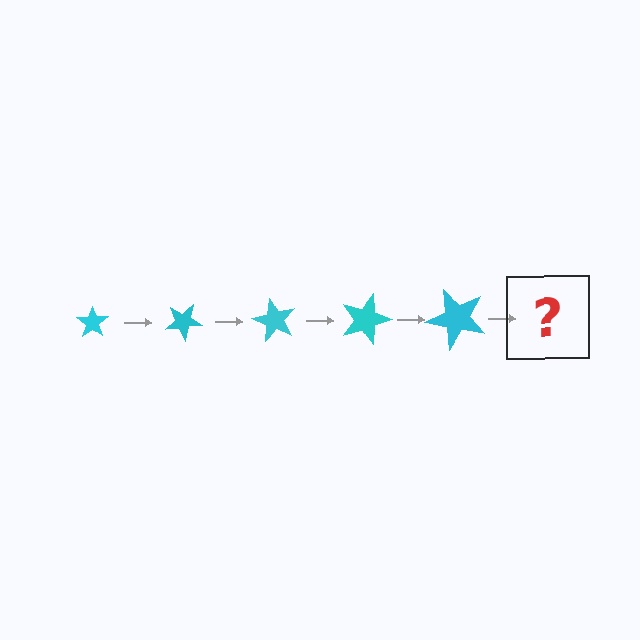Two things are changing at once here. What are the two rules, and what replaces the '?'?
The two rules are that the star grows larger each step and it rotates 30 degrees each step. The '?' should be a star, larger than the previous one and rotated 150 degrees from the start.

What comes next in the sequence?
The next element should be a star, larger than the previous one and rotated 150 degrees from the start.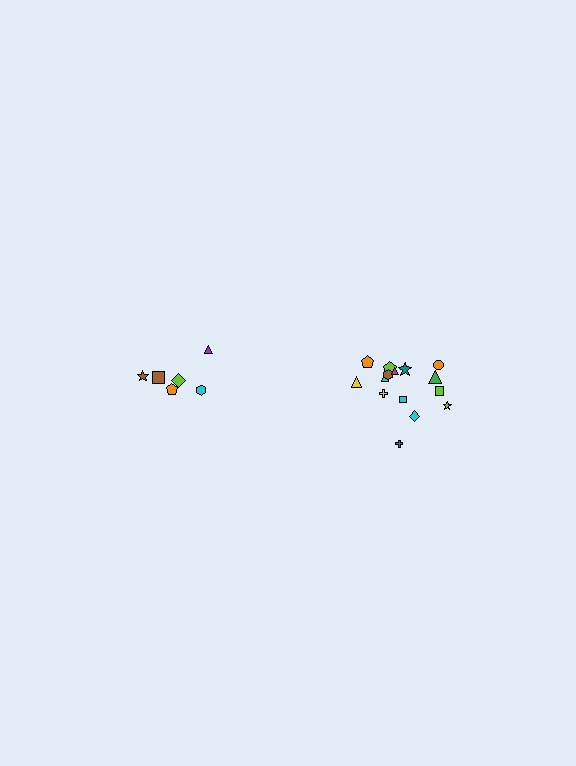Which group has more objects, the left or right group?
The right group.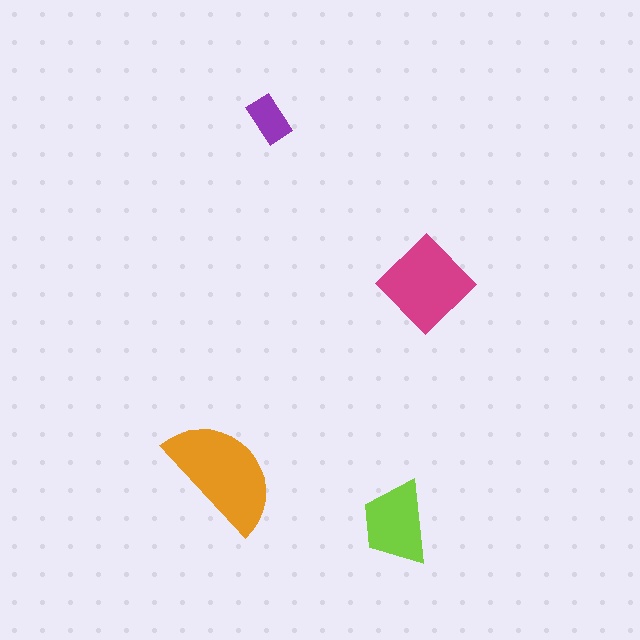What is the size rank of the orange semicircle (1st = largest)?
1st.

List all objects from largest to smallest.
The orange semicircle, the magenta diamond, the lime trapezoid, the purple rectangle.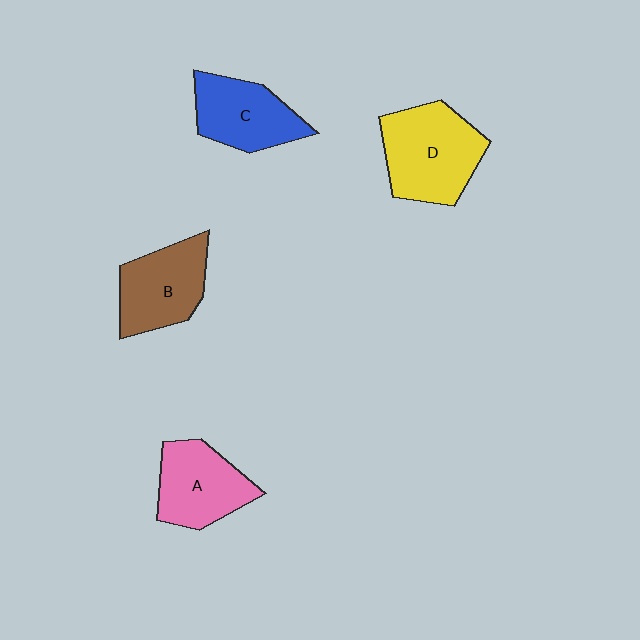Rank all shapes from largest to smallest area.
From largest to smallest: D (yellow), B (brown), A (pink), C (blue).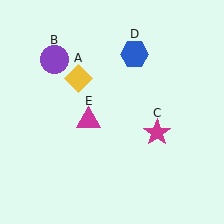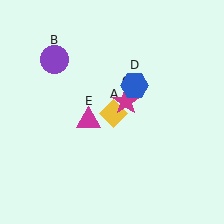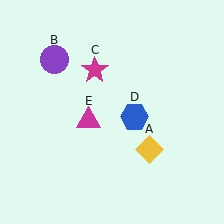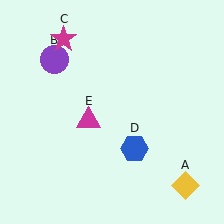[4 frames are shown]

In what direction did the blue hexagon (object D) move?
The blue hexagon (object D) moved down.